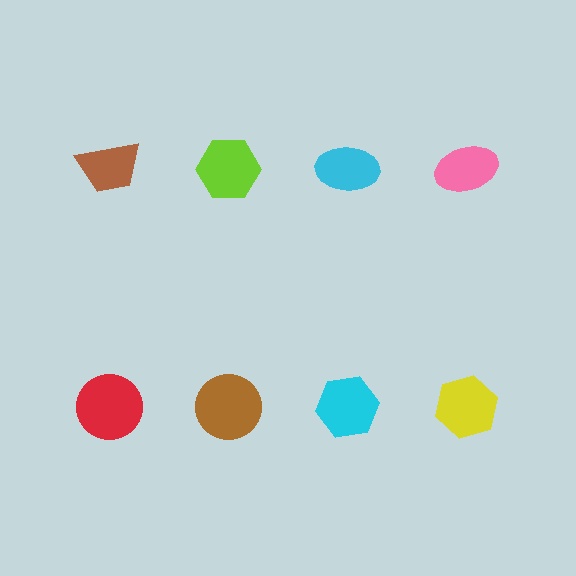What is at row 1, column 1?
A brown trapezoid.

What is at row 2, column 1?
A red circle.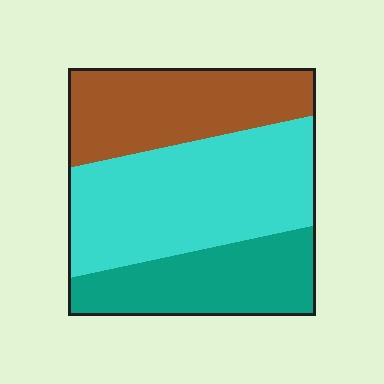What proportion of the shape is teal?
Teal covers about 25% of the shape.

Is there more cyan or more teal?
Cyan.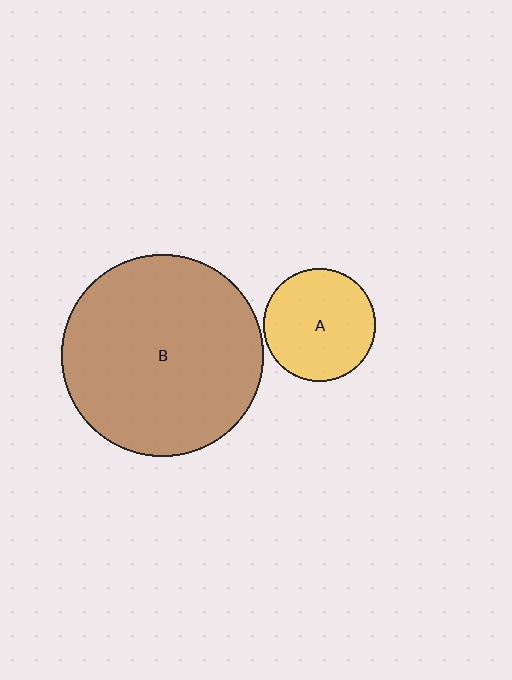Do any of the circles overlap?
No, none of the circles overlap.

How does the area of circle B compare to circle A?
Approximately 3.2 times.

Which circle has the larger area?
Circle B (brown).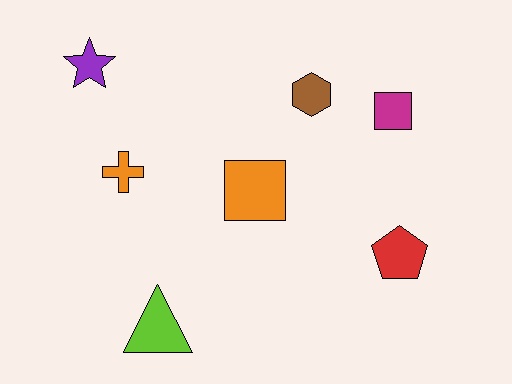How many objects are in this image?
There are 7 objects.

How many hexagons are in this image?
There is 1 hexagon.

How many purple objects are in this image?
There is 1 purple object.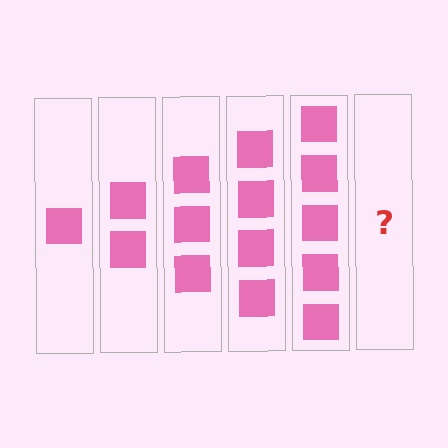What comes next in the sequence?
The next element should be 6 squares.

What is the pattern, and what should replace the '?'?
The pattern is that each step adds one more square. The '?' should be 6 squares.